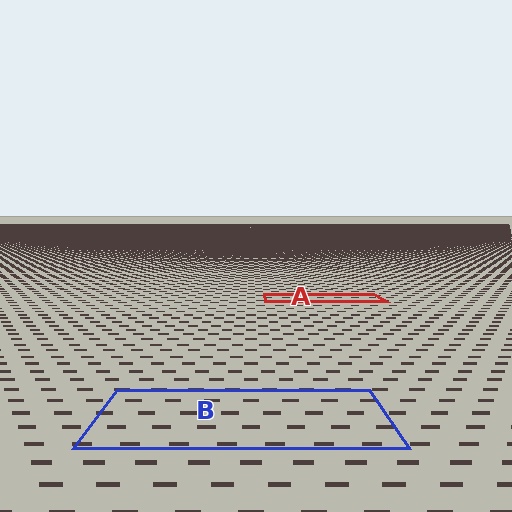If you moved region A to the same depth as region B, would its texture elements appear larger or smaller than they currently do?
They would appear larger. At a closer depth, the same texture elements are projected at a bigger on-screen size.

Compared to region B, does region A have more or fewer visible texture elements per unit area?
Region A has more texture elements per unit area — they are packed more densely because it is farther away.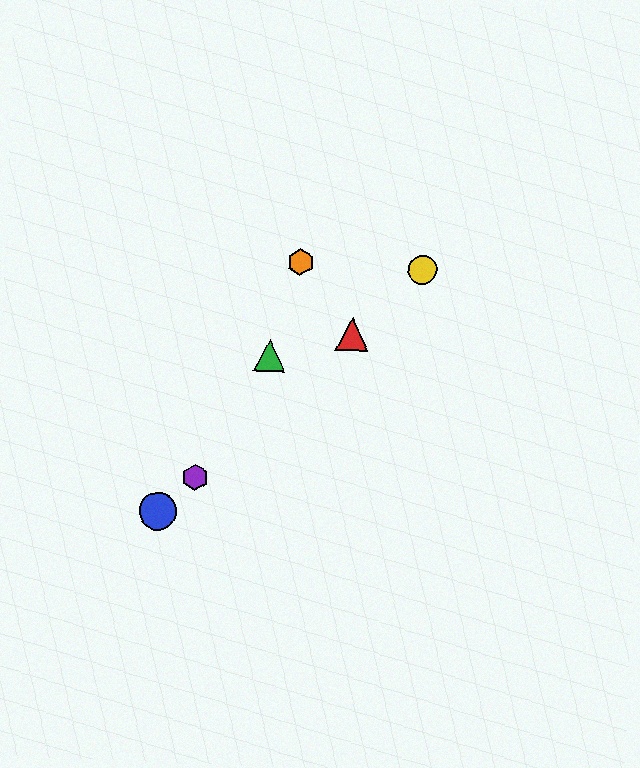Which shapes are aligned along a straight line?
The red triangle, the blue circle, the yellow circle, the purple hexagon are aligned along a straight line.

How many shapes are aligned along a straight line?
4 shapes (the red triangle, the blue circle, the yellow circle, the purple hexagon) are aligned along a straight line.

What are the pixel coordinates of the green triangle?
The green triangle is at (270, 355).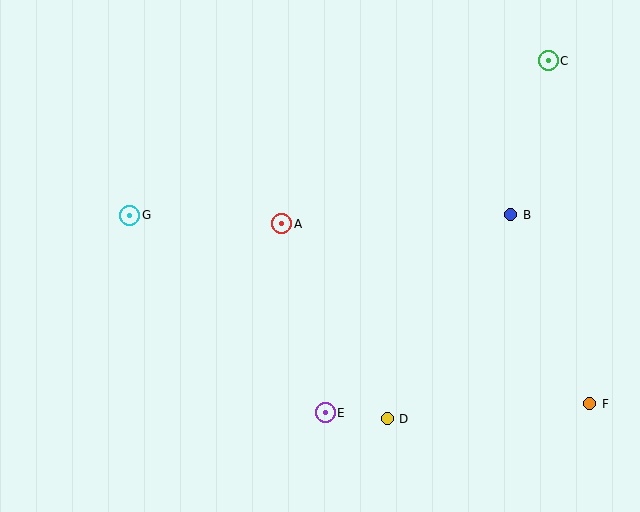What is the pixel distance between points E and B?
The distance between E and B is 271 pixels.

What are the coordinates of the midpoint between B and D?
The midpoint between B and D is at (449, 317).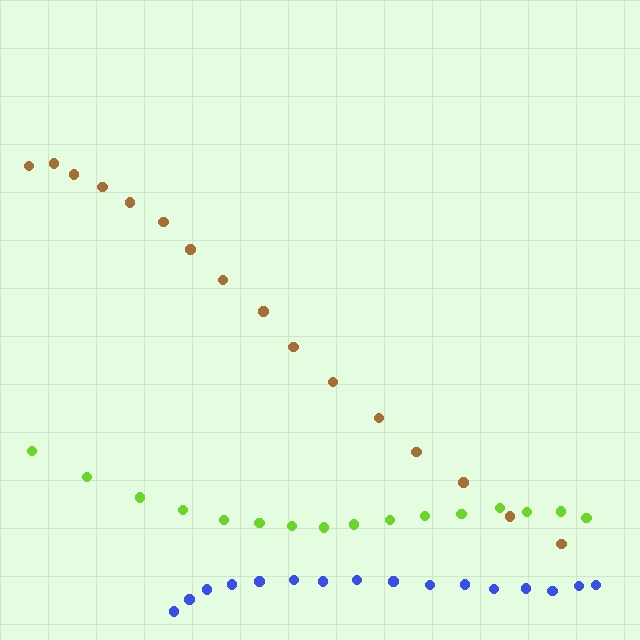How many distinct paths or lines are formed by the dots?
There are 3 distinct paths.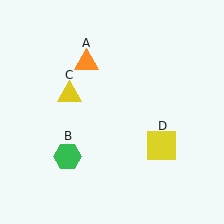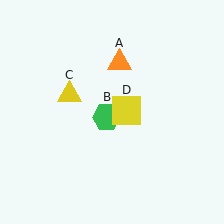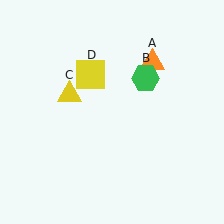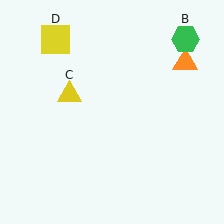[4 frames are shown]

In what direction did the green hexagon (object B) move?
The green hexagon (object B) moved up and to the right.